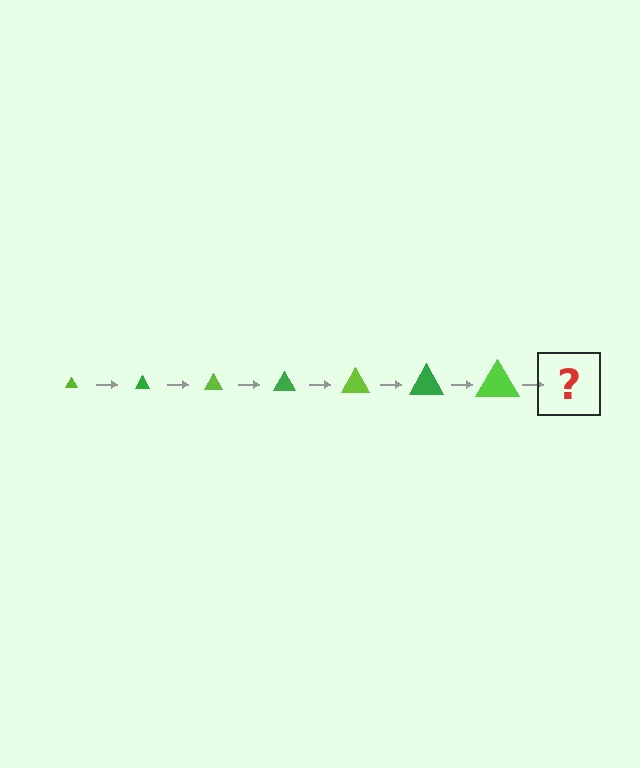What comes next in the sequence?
The next element should be a green triangle, larger than the previous one.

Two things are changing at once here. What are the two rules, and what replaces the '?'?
The two rules are that the triangle grows larger each step and the color cycles through lime and green. The '?' should be a green triangle, larger than the previous one.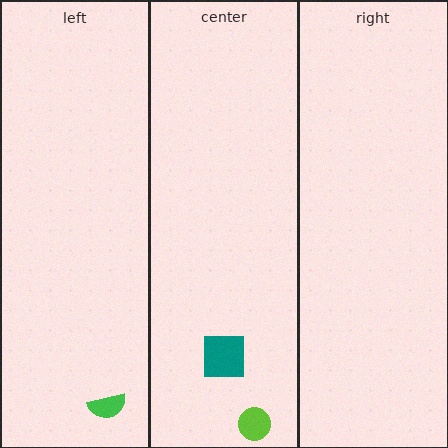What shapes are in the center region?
The teal square, the lime circle.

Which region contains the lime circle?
The center region.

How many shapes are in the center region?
2.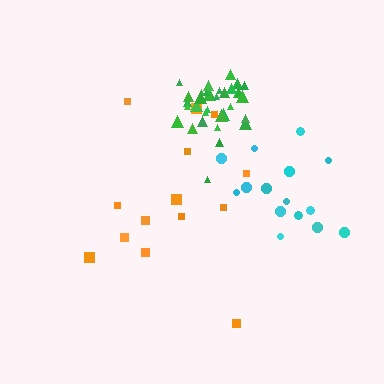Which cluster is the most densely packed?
Green.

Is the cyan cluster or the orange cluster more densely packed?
Cyan.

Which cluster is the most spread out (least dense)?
Orange.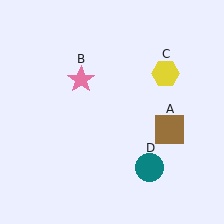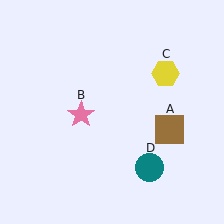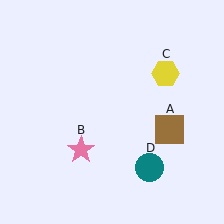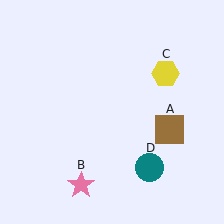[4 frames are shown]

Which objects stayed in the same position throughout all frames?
Brown square (object A) and yellow hexagon (object C) and teal circle (object D) remained stationary.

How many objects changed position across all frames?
1 object changed position: pink star (object B).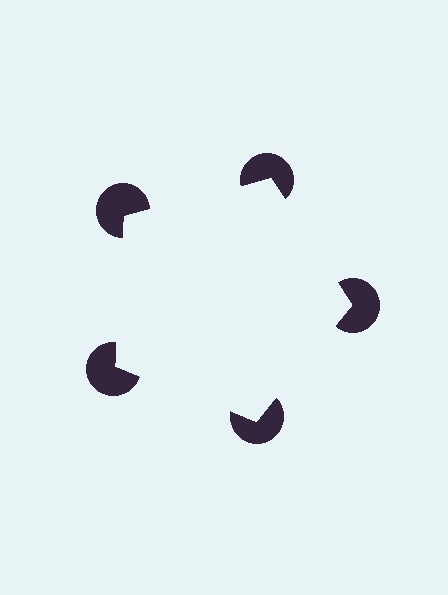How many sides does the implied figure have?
5 sides.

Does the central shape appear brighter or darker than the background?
It typically appears slightly brighter than the background, even though no actual brightness change is drawn.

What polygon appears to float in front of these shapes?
An illusory pentagon — its edges are inferred from the aligned wedge cuts in the pac-man discs, not physically drawn.